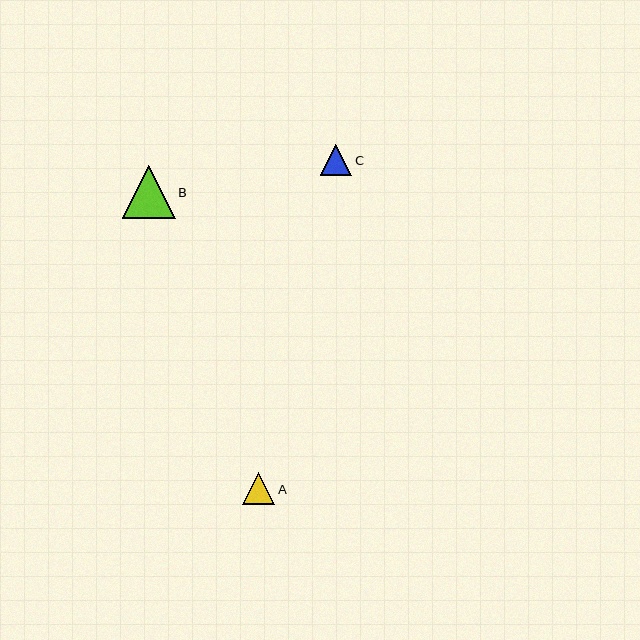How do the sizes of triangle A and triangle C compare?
Triangle A and triangle C are approximately the same size.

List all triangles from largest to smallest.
From largest to smallest: B, A, C.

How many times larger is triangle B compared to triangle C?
Triangle B is approximately 1.7 times the size of triangle C.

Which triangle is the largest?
Triangle B is the largest with a size of approximately 53 pixels.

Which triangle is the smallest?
Triangle C is the smallest with a size of approximately 31 pixels.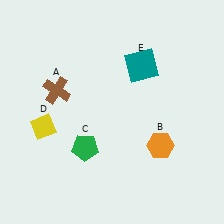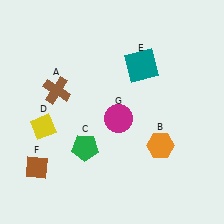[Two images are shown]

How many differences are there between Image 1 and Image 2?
There are 2 differences between the two images.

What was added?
A brown diamond (F), a magenta circle (G) were added in Image 2.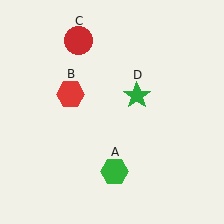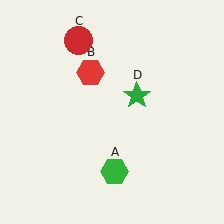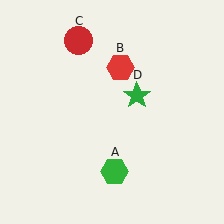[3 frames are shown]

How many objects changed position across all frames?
1 object changed position: red hexagon (object B).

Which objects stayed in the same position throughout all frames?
Green hexagon (object A) and red circle (object C) and green star (object D) remained stationary.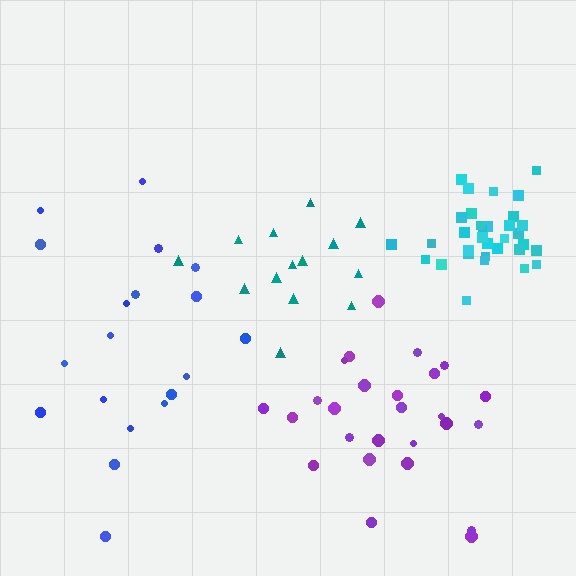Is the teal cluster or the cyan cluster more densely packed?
Cyan.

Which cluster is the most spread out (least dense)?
Blue.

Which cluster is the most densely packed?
Cyan.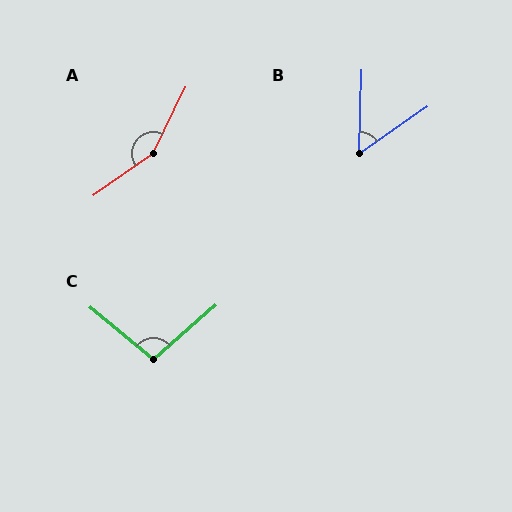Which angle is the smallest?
B, at approximately 54 degrees.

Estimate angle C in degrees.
Approximately 99 degrees.